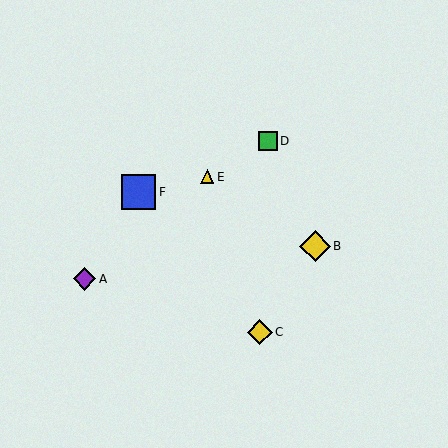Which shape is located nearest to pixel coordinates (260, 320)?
The yellow diamond (labeled C) at (260, 332) is nearest to that location.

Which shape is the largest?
The blue square (labeled F) is the largest.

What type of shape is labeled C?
Shape C is a yellow diamond.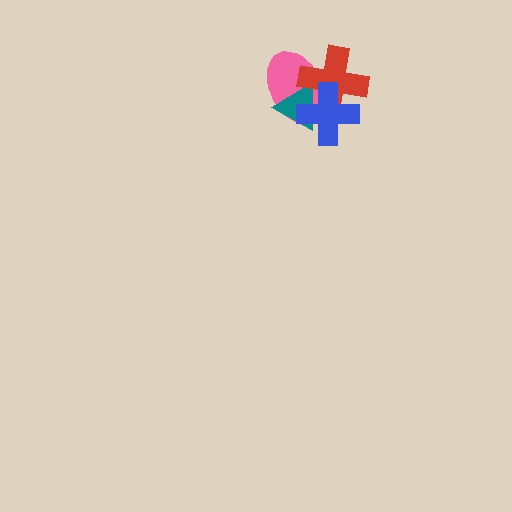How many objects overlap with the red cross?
3 objects overlap with the red cross.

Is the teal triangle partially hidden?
Yes, it is partially covered by another shape.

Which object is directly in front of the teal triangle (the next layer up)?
The red cross is directly in front of the teal triangle.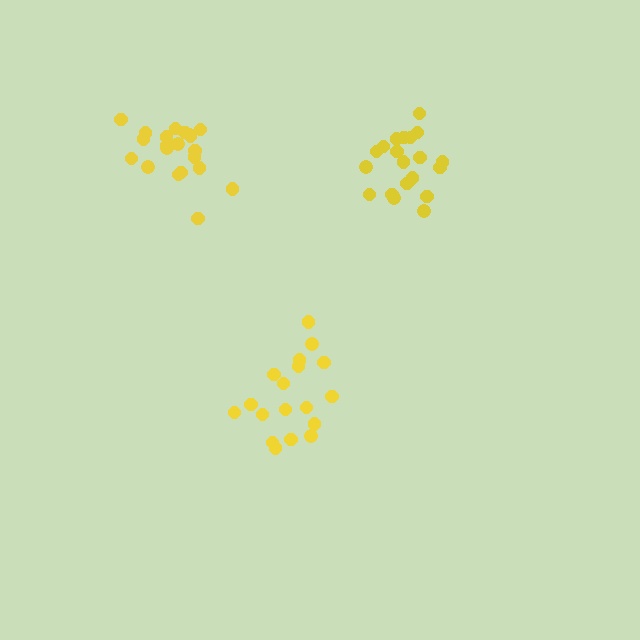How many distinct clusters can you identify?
There are 3 distinct clusters.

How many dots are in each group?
Group 1: 20 dots, Group 2: 18 dots, Group 3: 21 dots (59 total).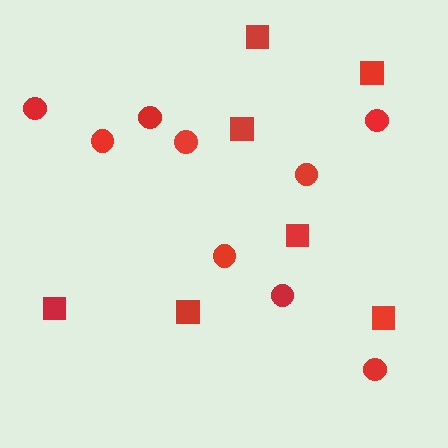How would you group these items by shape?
There are 2 groups: one group of circles (9) and one group of squares (7).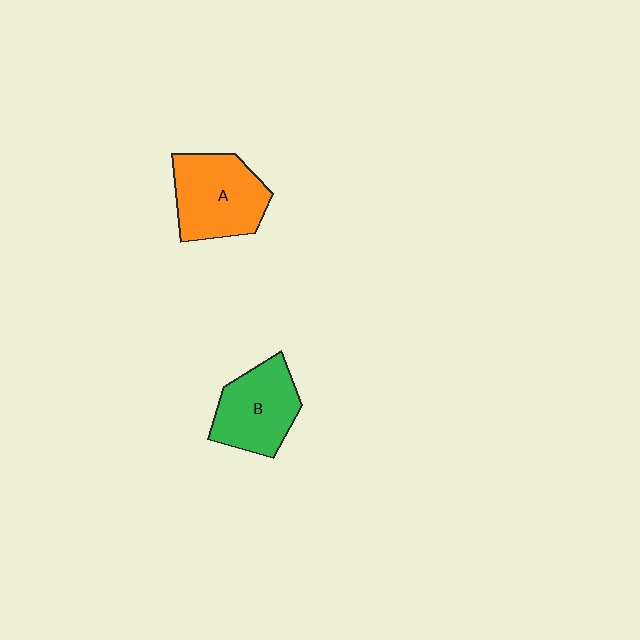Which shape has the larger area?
Shape A (orange).